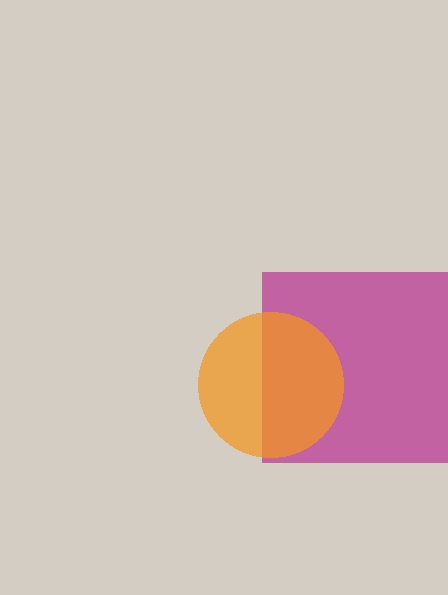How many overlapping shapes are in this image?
There are 2 overlapping shapes in the image.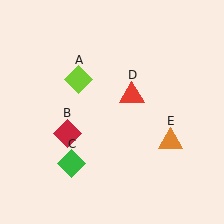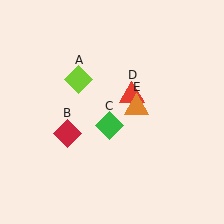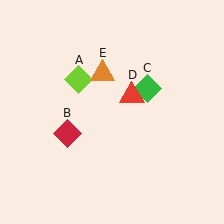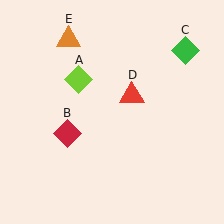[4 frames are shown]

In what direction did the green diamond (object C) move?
The green diamond (object C) moved up and to the right.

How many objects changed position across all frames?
2 objects changed position: green diamond (object C), orange triangle (object E).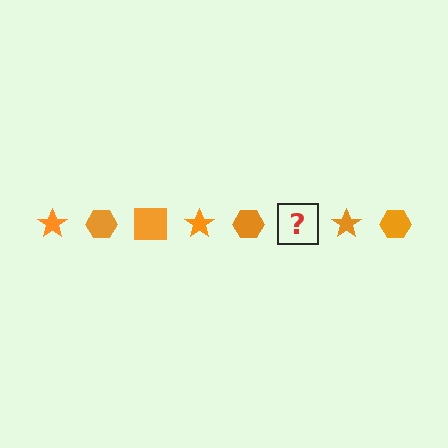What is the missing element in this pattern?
The missing element is an orange square.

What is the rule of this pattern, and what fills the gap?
The rule is that the pattern cycles through star, hexagon, square shapes in orange. The gap should be filled with an orange square.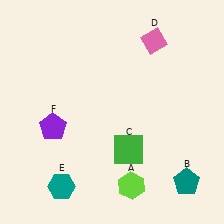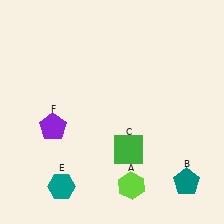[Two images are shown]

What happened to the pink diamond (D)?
The pink diamond (D) was removed in Image 2. It was in the top-right area of Image 1.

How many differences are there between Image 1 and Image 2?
There is 1 difference between the two images.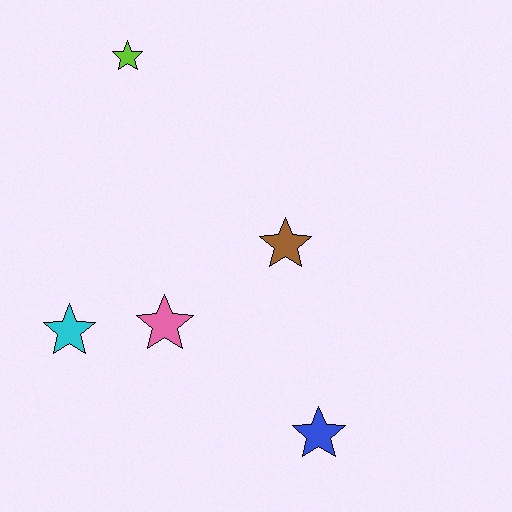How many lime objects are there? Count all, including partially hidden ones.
There is 1 lime object.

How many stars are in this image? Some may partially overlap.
There are 5 stars.